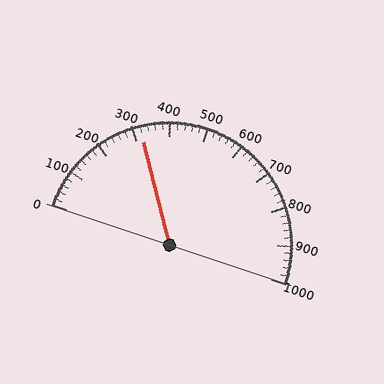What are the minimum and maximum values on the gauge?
The gauge ranges from 0 to 1000.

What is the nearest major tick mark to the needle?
The nearest major tick mark is 300.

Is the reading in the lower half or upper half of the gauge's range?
The reading is in the lower half of the range (0 to 1000).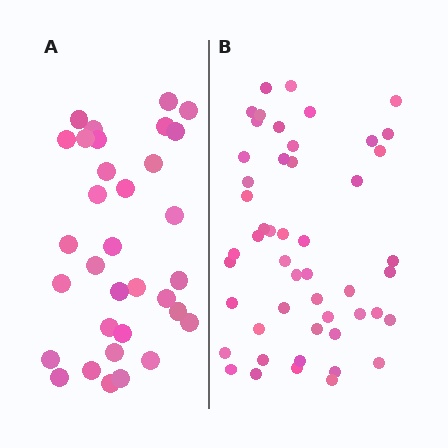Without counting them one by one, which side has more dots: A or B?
Region B (the right region) has more dots.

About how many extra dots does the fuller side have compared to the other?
Region B has approximately 15 more dots than region A.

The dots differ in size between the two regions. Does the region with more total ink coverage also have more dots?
No. Region A has more total ink coverage because its dots are larger, but region B actually contains more individual dots. Total area can be misleading — the number of items is what matters here.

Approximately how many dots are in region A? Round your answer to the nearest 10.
About 30 dots. (The exact count is 33, which rounds to 30.)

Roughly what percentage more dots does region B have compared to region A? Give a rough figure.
About 50% more.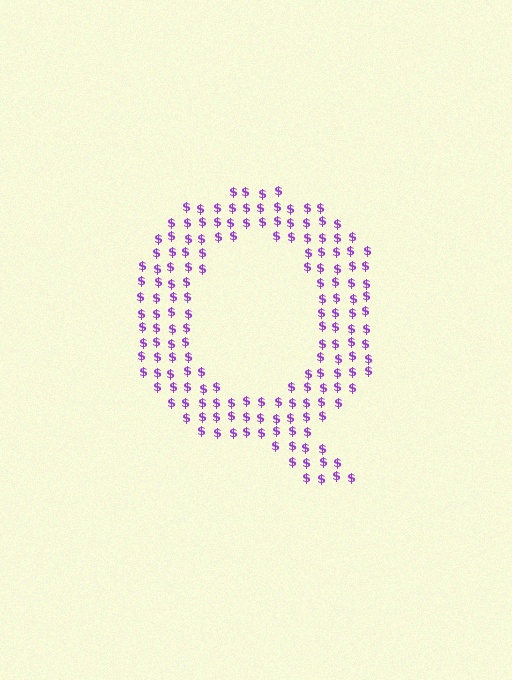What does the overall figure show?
The overall figure shows the letter Q.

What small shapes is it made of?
It is made of small dollar signs.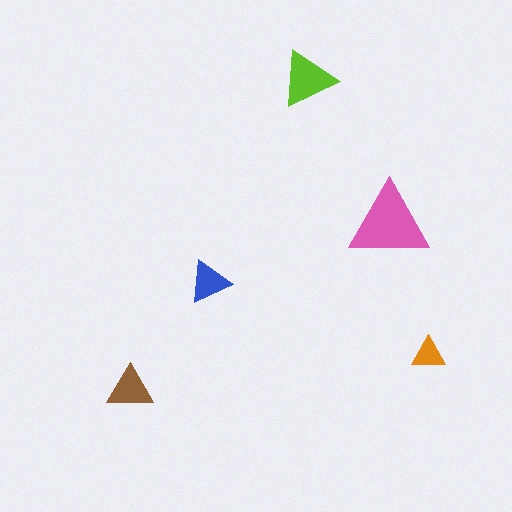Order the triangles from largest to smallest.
the pink one, the lime one, the brown one, the blue one, the orange one.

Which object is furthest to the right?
The orange triangle is rightmost.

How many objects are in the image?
There are 5 objects in the image.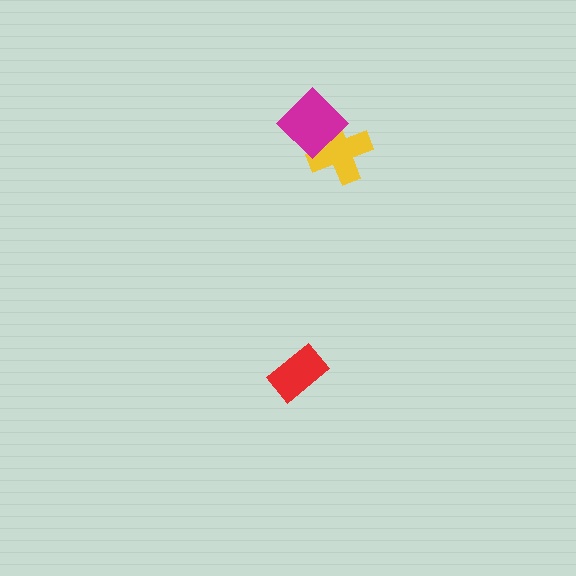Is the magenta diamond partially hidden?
No, no other shape covers it.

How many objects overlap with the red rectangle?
0 objects overlap with the red rectangle.